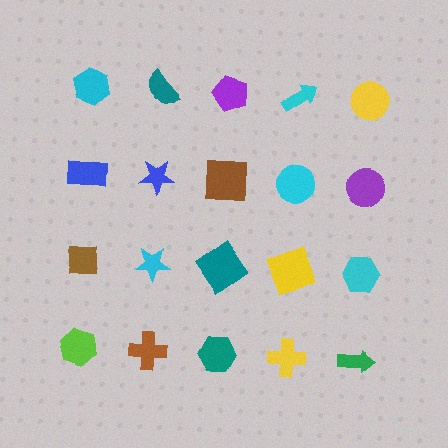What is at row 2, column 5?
A purple circle.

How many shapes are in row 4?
5 shapes.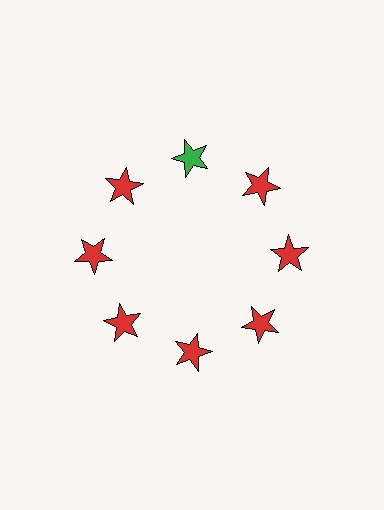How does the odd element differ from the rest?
It has a different color: green instead of red.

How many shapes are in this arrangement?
There are 8 shapes arranged in a ring pattern.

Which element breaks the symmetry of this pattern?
The green star at roughly the 12 o'clock position breaks the symmetry. All other shapes are red stars.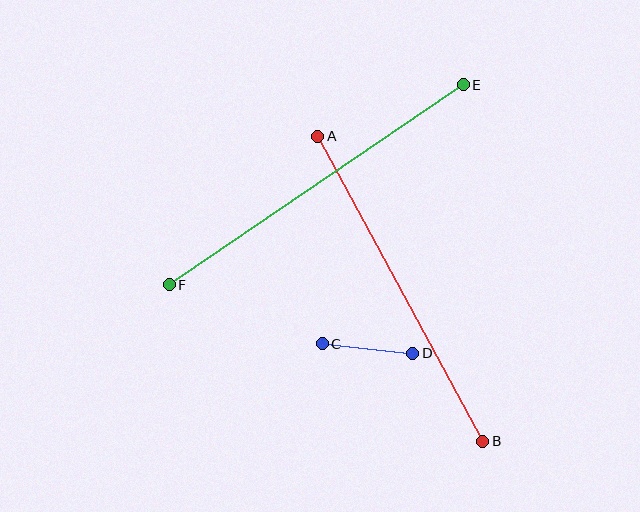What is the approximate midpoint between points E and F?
The midpoint is at approximately (316, 185) pixels.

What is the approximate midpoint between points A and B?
The midpoint is at approximately (400, 289) pixels.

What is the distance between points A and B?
The distance is approximately 347 pixels.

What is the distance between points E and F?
The distance is approximately 356 pixels.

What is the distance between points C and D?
The distance is approximately 91 pixels.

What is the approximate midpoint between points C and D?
The midpoint is at approximately (368, 349) pixels.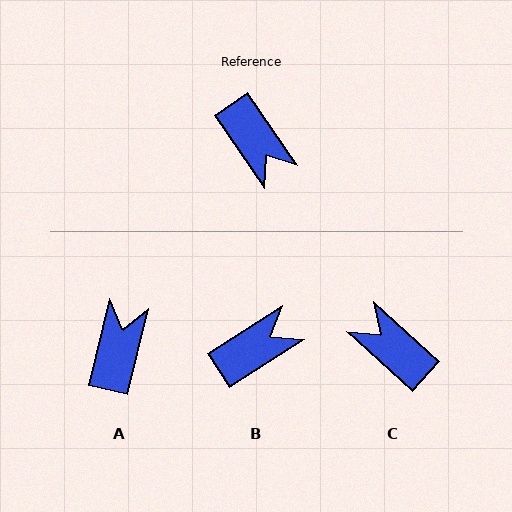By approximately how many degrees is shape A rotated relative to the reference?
Approximately 132 degrees counter-clockwise.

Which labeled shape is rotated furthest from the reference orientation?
C, about 167 degrees away.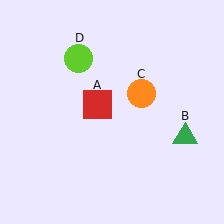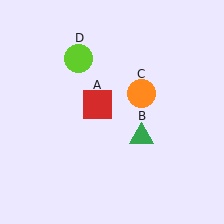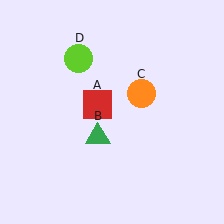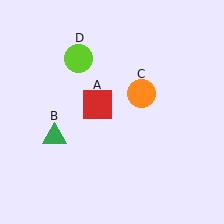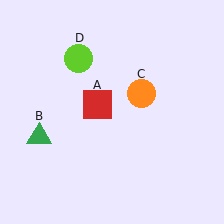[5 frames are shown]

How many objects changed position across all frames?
1 object changed position: green triangle (object B).